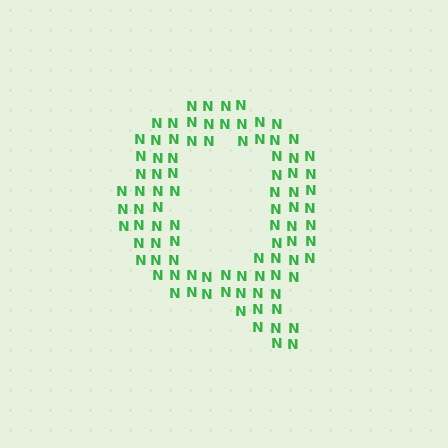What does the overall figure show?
The overall figure shows the letter Q.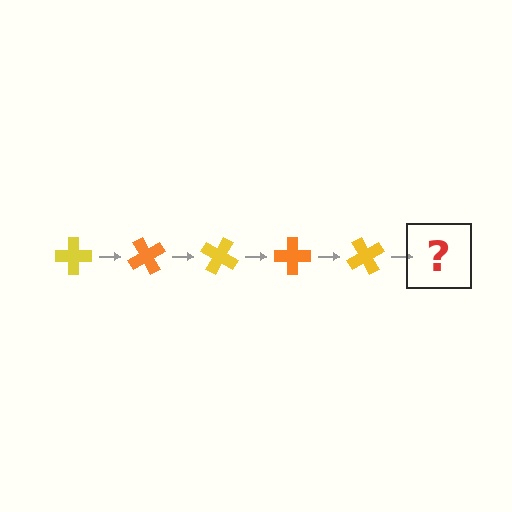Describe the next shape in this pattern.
It should be an orange cross, rotated 300 degrees from the start.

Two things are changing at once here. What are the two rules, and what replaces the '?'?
The two rules are that it rotates 60 degrees each step and the color cycles through yellow and orange. The '?' should be an orange cross, rotated 300 degrees from the start.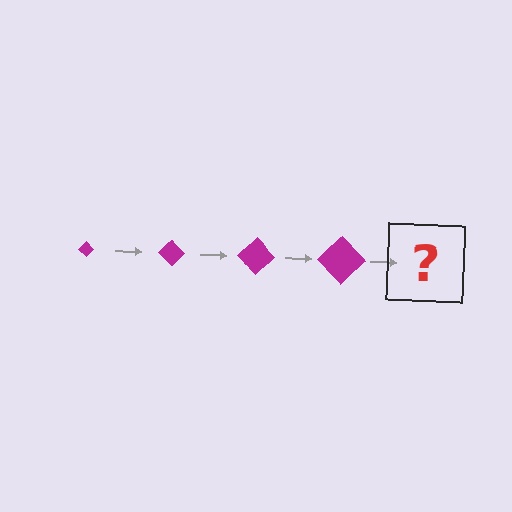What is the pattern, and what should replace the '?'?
The pattern is that the diamond gets progressively larger each step. The '?' should be a magenta diamond, larger than the previous one.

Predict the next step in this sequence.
The next step is a magenta diamond, larger than the previous one.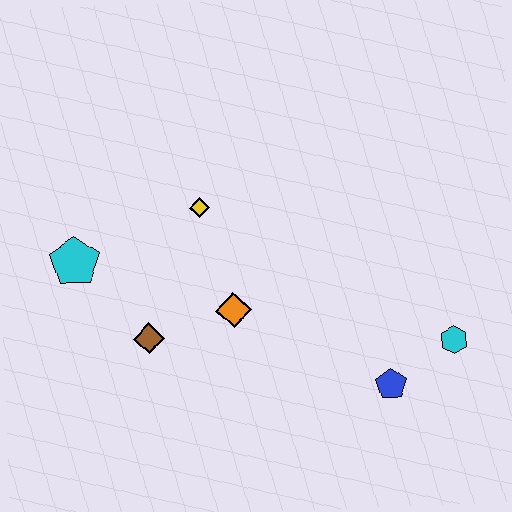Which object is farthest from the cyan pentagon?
The cyan hexagon is farthest from the cyan pentagon.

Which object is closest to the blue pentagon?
The cyan hexagon is closest to the blue pentagon.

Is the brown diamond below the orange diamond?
Yes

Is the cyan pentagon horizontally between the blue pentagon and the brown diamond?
No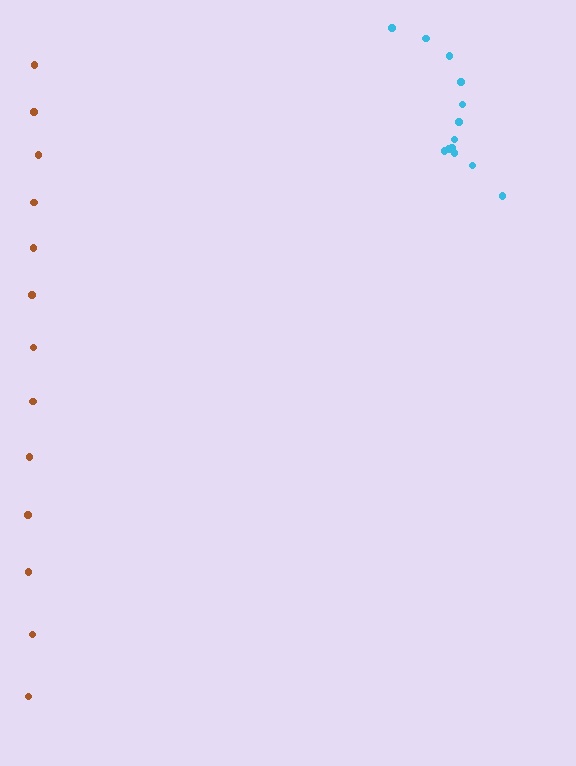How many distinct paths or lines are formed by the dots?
There are 2 distinct paths.